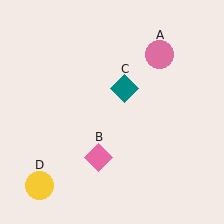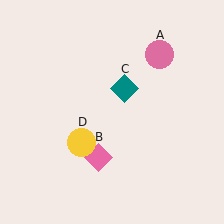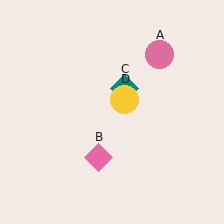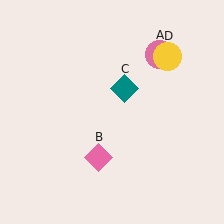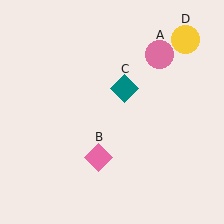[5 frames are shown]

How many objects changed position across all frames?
1 object changed position: yellow circle (object D).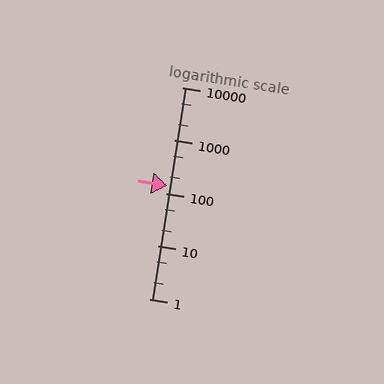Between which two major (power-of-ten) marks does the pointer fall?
The pointer is between 100 and 1000.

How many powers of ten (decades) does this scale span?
The scale spans 4 decades, from 1 to 10000.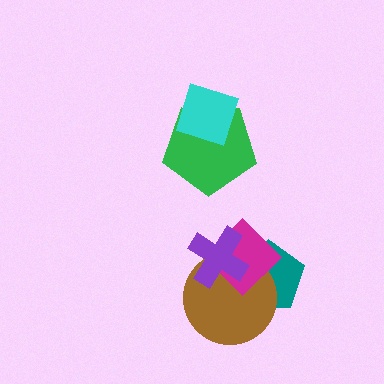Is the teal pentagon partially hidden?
Yes, it is partially covered by another shape.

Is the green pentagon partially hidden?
Yes, it is partially covered by another shape.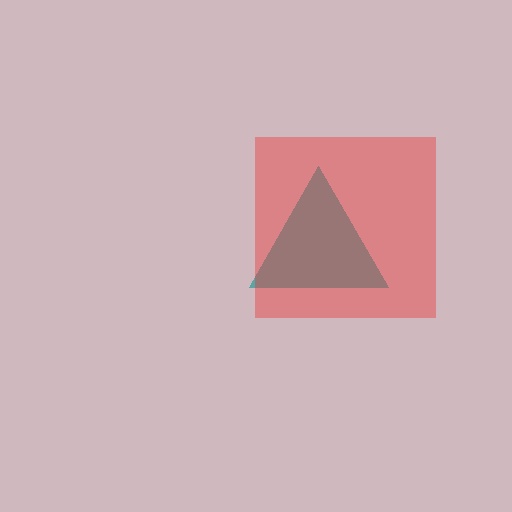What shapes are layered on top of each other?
The layered shapes are: a teal triangle, a red square.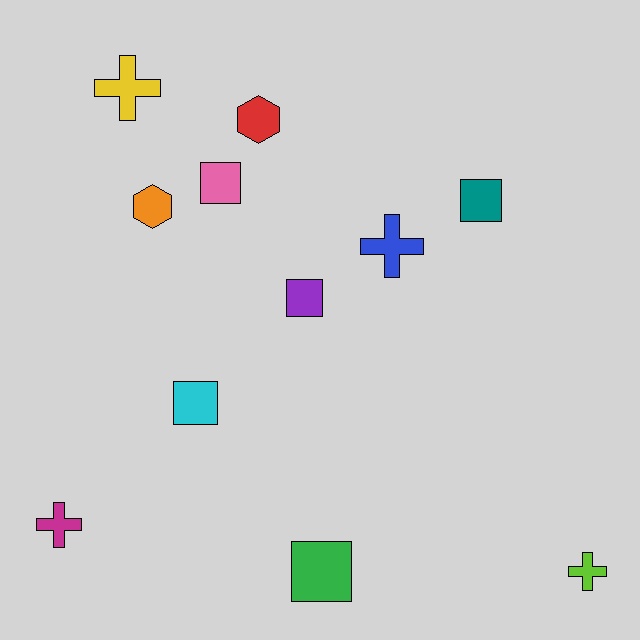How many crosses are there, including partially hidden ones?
There are 4 crosses.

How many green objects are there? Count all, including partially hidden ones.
There is 1 green object.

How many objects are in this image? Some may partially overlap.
There are 11 objects.